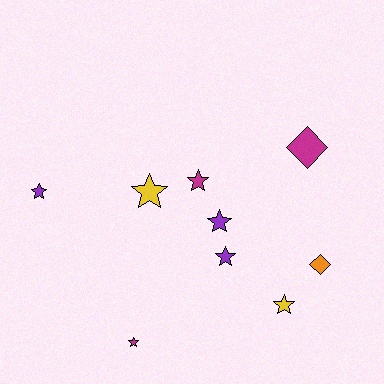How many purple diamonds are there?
There are no purple diamonds.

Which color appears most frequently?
Magenta, with 3 objects.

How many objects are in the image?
There are 9 objects.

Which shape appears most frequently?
Star, with 7 objects.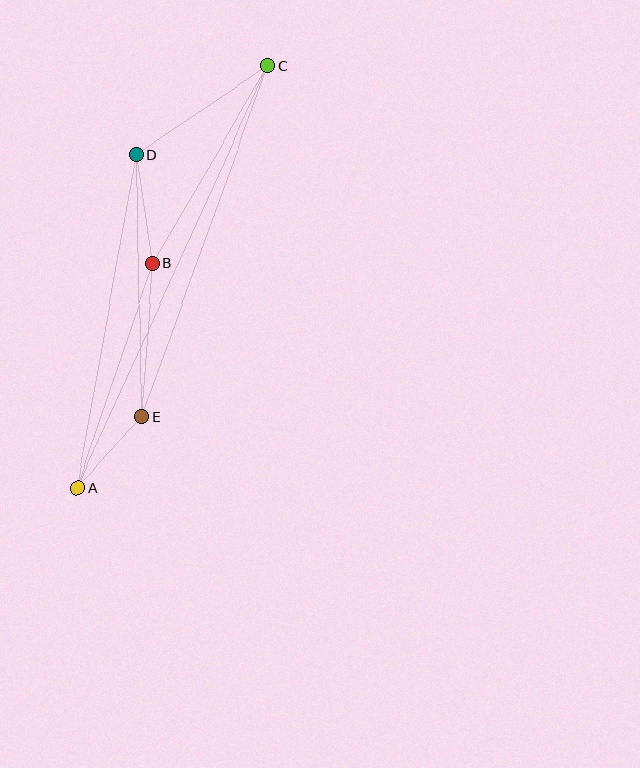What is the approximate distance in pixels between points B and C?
The distance between B and C is approximately 228 pixels.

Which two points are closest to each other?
Points A and E are closest to each other.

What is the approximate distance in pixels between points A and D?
The distance between A and D is approximately 339 pixels.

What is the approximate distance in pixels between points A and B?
The distance between A and B is approximately 237 pixels.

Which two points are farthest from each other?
Points A and C are farthest from each other.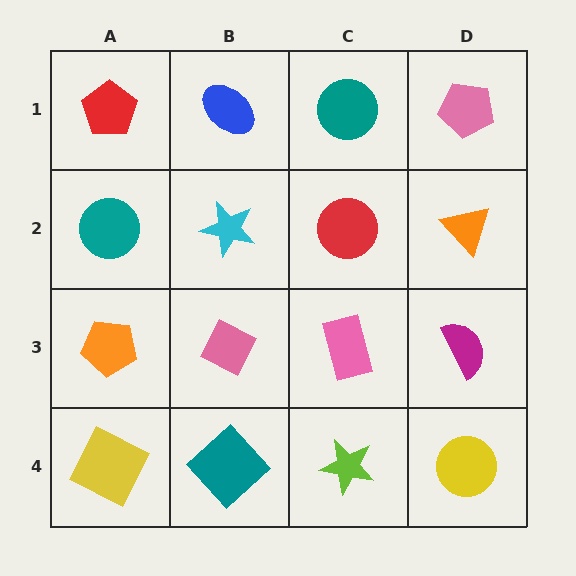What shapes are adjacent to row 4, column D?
A magenta semicircle (row 3, column D), a lime star (row 4, column C).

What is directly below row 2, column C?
A pink rectangle.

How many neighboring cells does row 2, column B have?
4.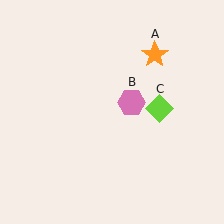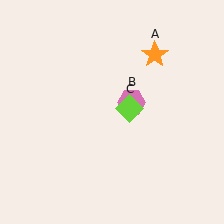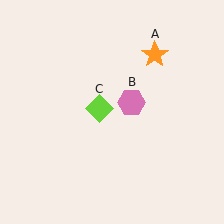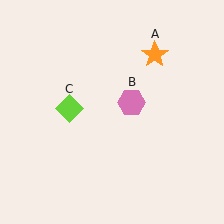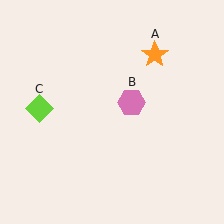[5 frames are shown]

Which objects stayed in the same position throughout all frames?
Orange star (object A) and pink hexagon (object B) remained stationary.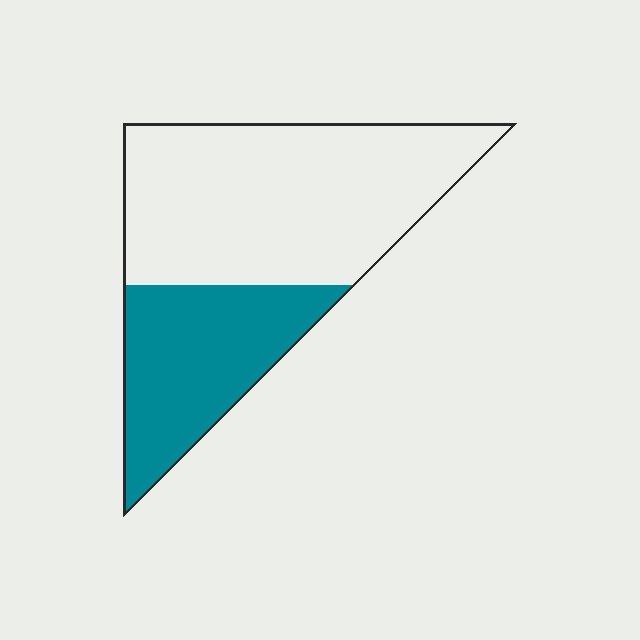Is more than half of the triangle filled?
No.